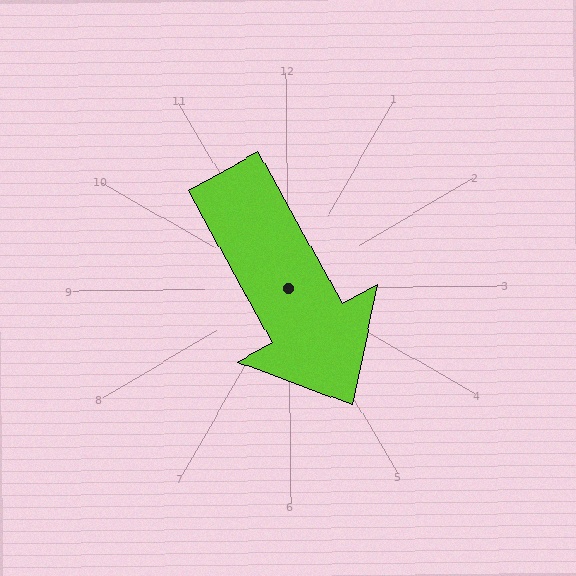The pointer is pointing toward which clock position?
Roughly 5 o'clock.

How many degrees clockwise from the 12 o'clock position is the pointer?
Approximately 152 degrees.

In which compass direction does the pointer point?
Southeast.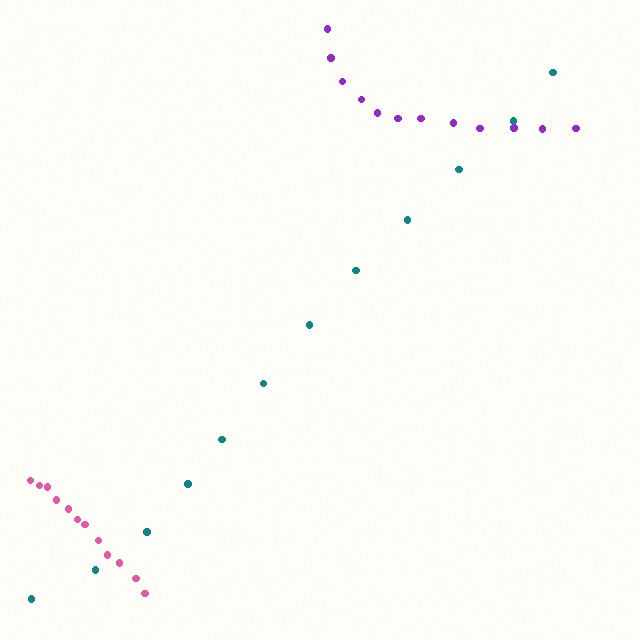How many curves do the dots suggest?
There are 3 distinct paths.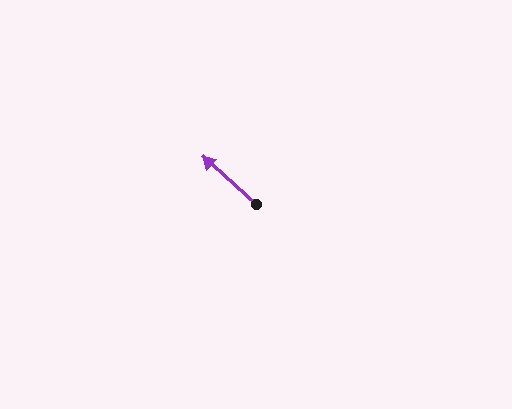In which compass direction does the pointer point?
Northwest.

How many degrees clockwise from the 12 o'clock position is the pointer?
Approximately 312 degrees.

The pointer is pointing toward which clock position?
Roughly 10 o'clock.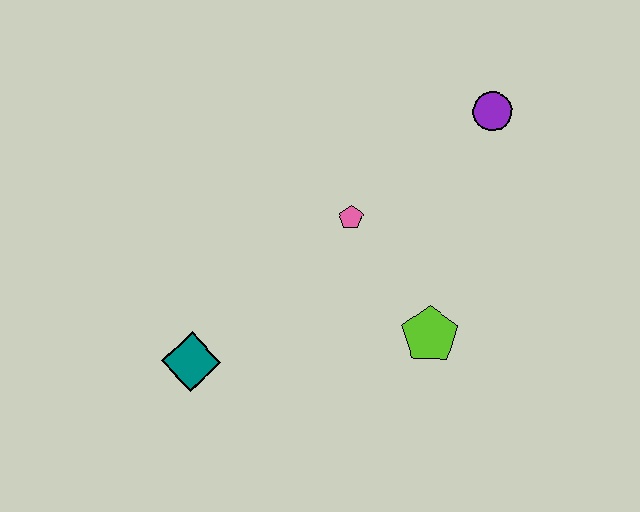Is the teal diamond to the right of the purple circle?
No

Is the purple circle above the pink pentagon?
Yes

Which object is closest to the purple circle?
The pink pentagon is closest to the purple circle.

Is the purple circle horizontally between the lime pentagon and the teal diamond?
No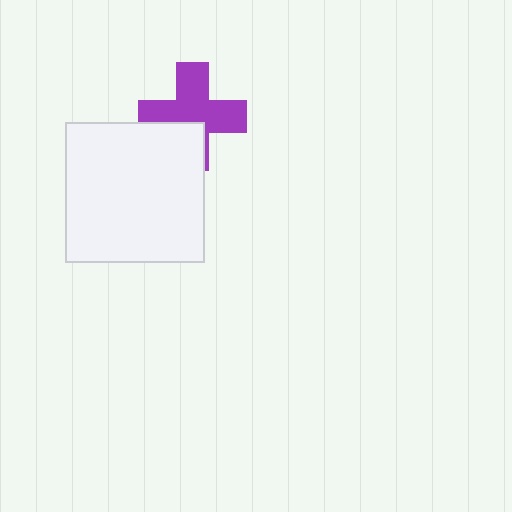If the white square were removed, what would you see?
You would see the complete purple cross.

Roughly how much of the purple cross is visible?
Most of it is visible (roughly 69%).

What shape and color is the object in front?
The object in front is a white square.